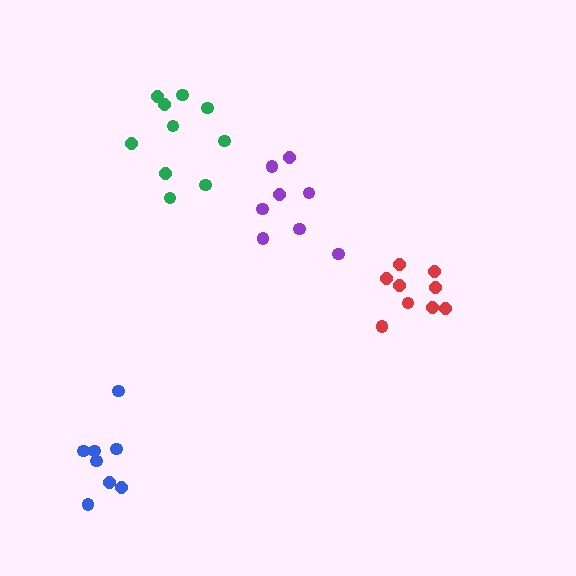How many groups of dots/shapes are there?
There are 4 groups.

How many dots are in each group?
Group 1: 8 dots, Group 2: 10 dots, Group 3: 8 dots, Group 4: 9 dots (35 total).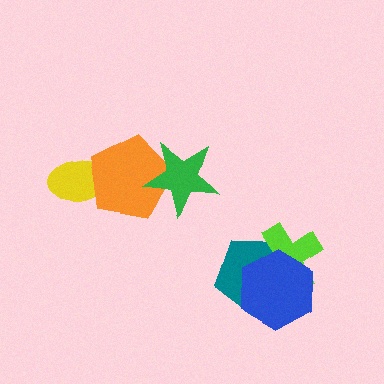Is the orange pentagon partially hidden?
Yes, it is partially covered by another shape.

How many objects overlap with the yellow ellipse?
1 object overlaps with the yellow ellipse.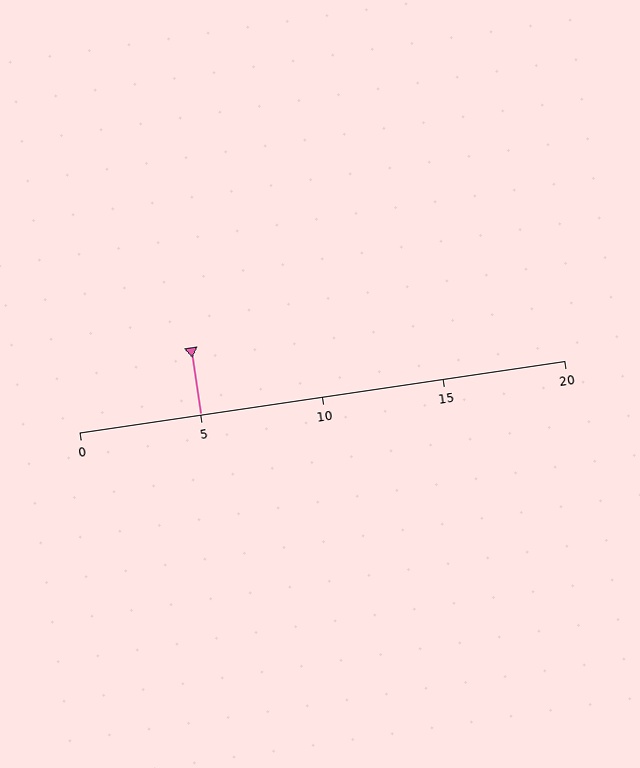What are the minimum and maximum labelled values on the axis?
The axis runs from 0 to 20.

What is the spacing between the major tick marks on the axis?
The major ticks are spaced 5 apart.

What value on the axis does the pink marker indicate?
The marker indicates approximately 5.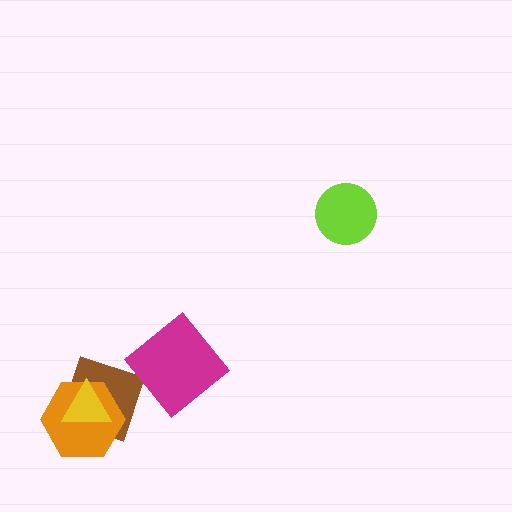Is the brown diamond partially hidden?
Yes, it is partially covered by another shape.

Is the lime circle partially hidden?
No, no other shape covers it.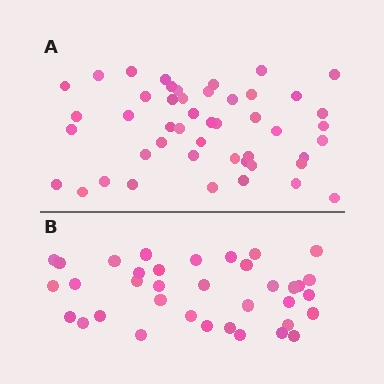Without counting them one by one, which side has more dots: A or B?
Region A (the top region) has more dots.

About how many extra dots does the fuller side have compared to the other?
Region A has roughly 12 or so more dots than region B.